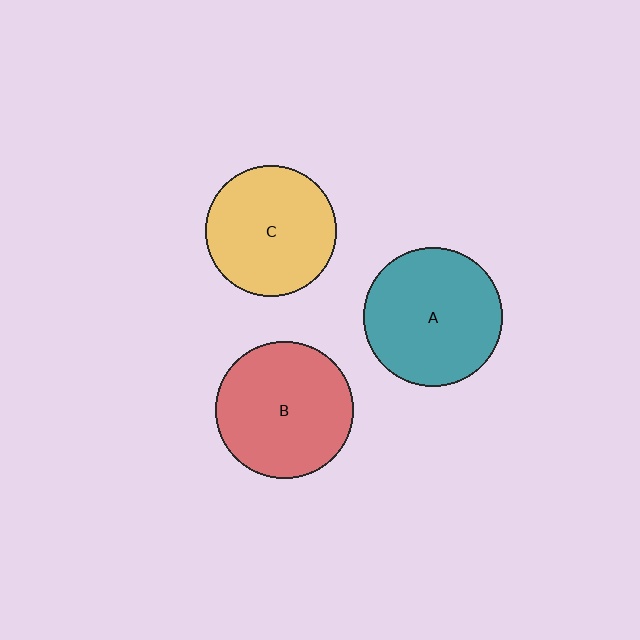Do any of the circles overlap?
No, none of the circles overlap.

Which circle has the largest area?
Circle A (teal).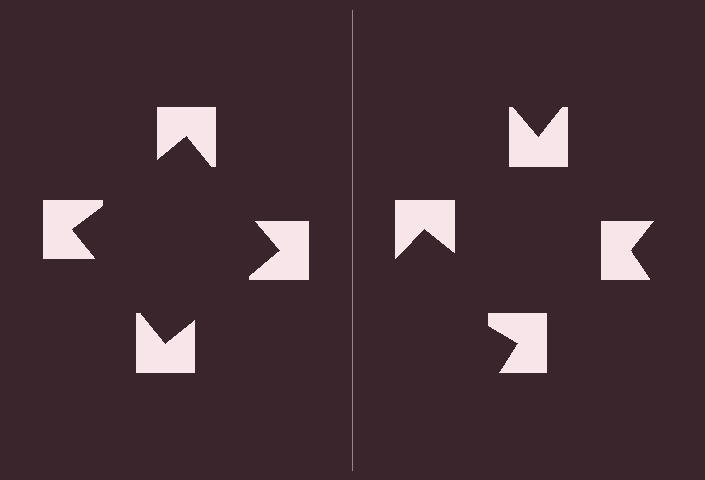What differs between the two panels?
The notched squares are positioned identically on both sides; only the wedge orientations differ. On the left they align to a square; on the right they are misaligned.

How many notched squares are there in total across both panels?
8 — 4 on each side.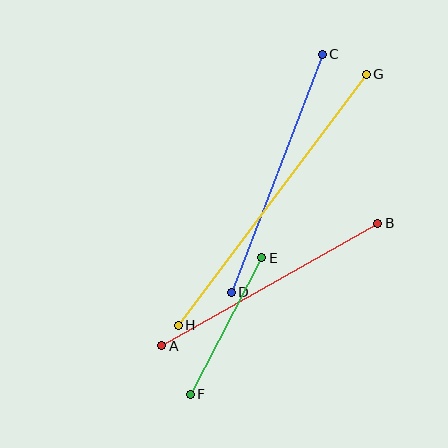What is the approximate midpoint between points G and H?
The midpoint is at approximately (272, 200) pixels.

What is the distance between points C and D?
The distance is approximately 255 pixels.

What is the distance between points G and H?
The distance is approximately 313 pixels.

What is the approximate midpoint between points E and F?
The midpoint is at approximately (226, 326) pixels.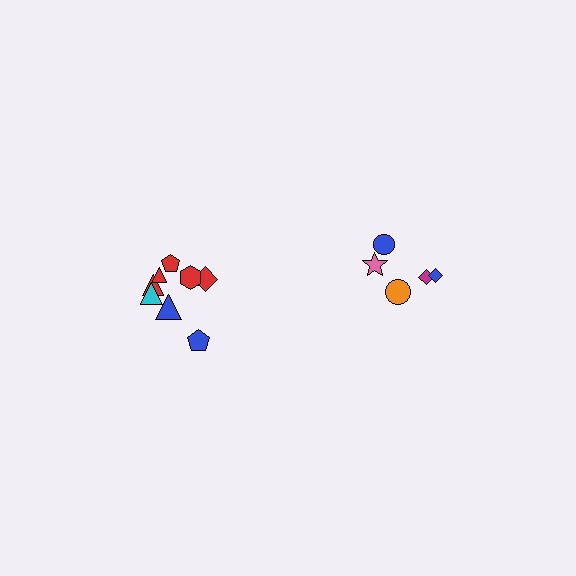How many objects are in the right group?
There are 5 objects.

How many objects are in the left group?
There are 8 objects.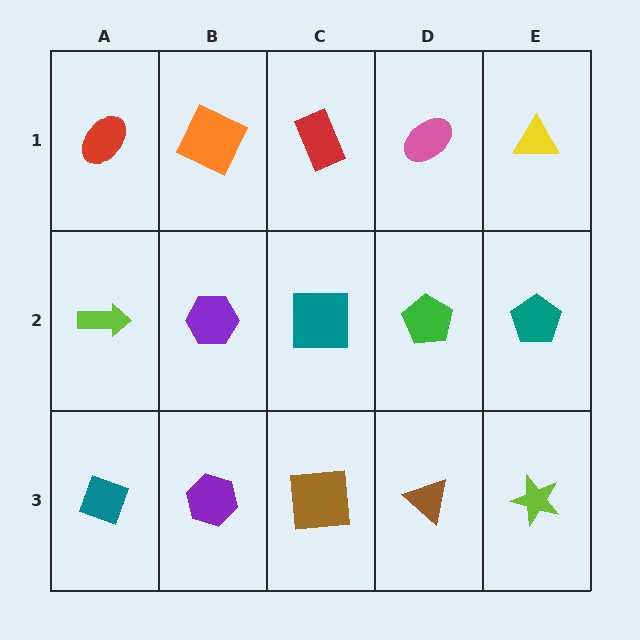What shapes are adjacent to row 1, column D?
A green pentagon (row 2, column D), a red rectangle (row 1, column C), a yellow triangle (row 1, column E).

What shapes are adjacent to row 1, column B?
A purple hexagon (row 2, column B), a red ellipse (row 1, column A), a red rectangle (row 1, column C).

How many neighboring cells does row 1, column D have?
3.